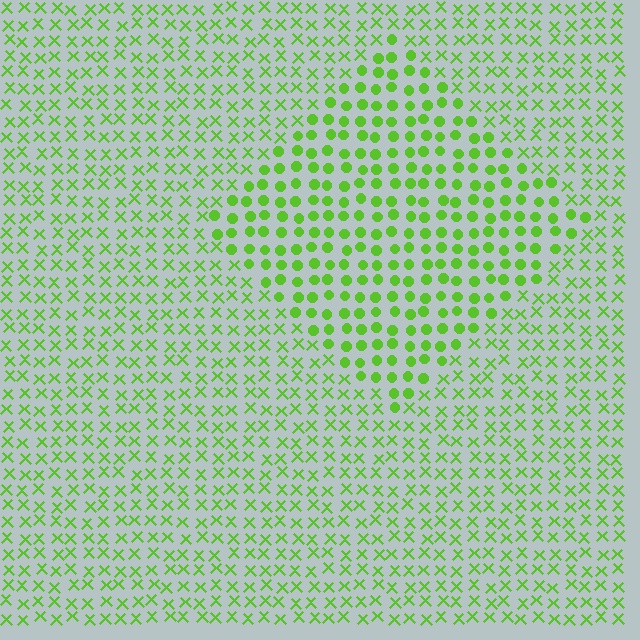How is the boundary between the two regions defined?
The boundary is defined by a change in element shape: circles inside vs. X marks outside. All elements share the same color and spacing.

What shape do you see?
I see a diamond.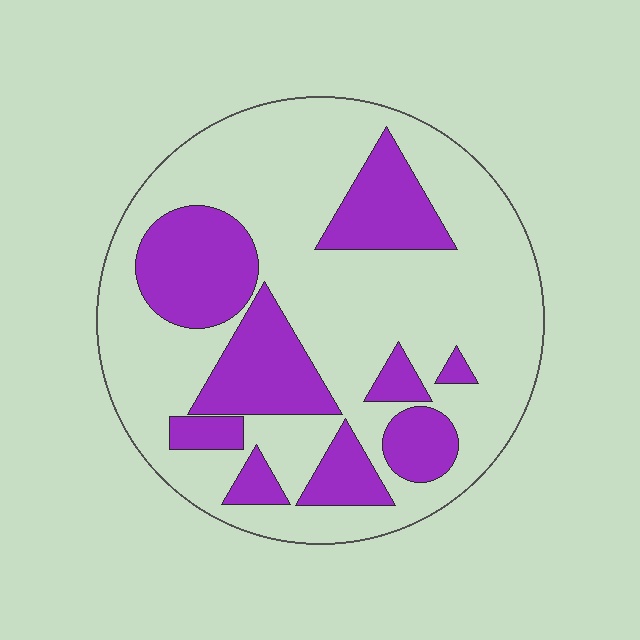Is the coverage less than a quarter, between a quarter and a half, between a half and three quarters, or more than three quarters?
Between a quarter and a half.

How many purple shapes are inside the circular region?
9.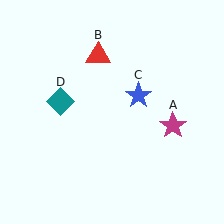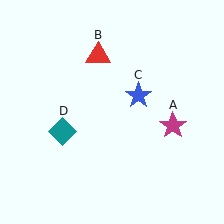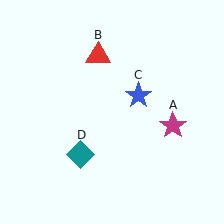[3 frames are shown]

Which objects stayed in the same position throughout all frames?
Magenta star (object A) and red triangle (object B) and blue star (object C) remained stationary.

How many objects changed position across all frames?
1 object changed position: teal diamond (object D).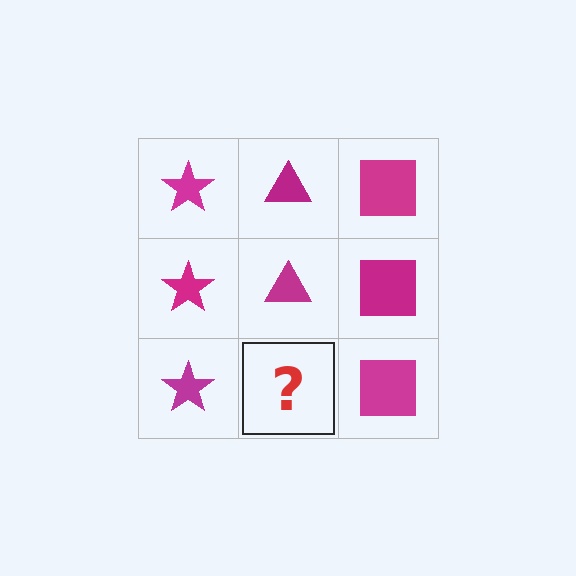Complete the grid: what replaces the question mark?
The question mark should be replaced with a magenta triangle.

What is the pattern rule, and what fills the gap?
The rule is that each column has a consistent shape. The gap should be filled with a magenta triangle.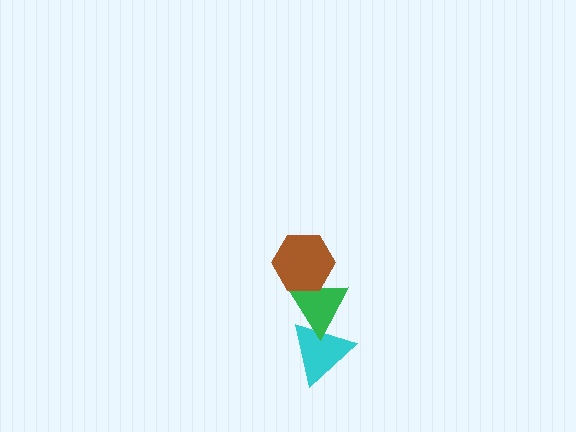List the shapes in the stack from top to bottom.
From top to bottom: the brown hexagon, the green triangle, the cyan triangle.